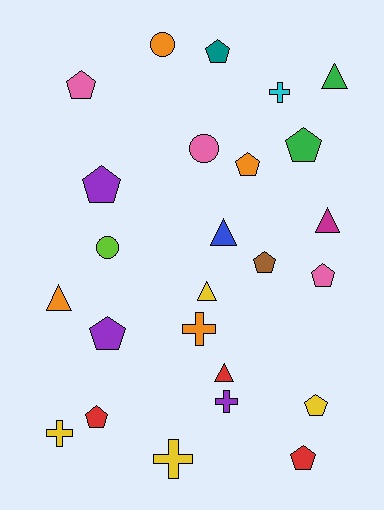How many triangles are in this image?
There are 6 triangles.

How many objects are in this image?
There are 25 objects.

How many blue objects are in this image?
There is 1 blue object.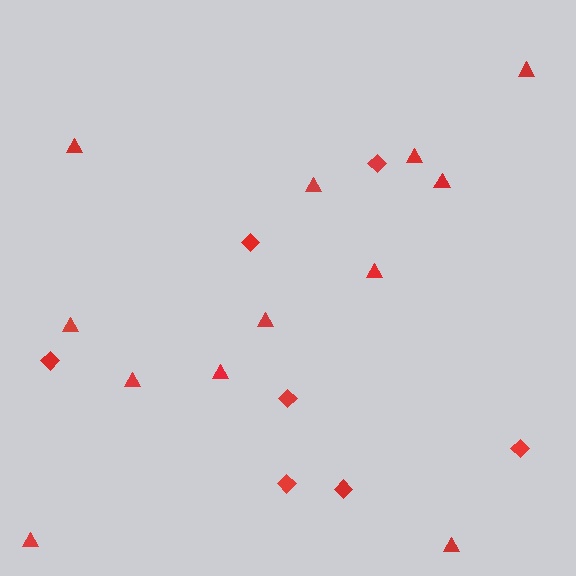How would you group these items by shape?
There are 2 groups: one group of diamonds (7) and one group of triangles (12).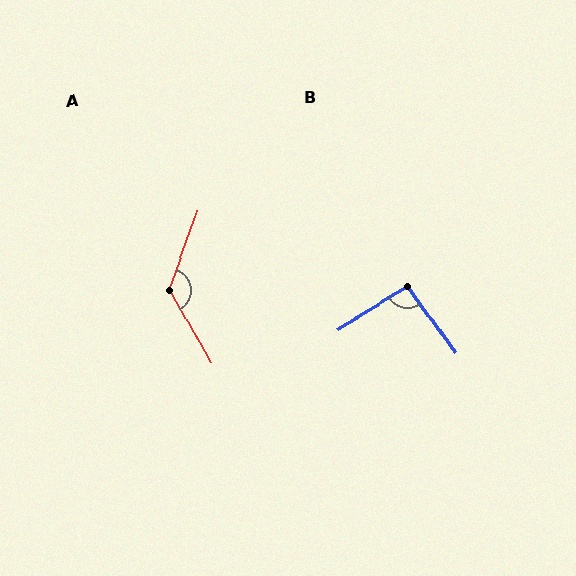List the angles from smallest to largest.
B (93°), A (131°).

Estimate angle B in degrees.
Approximately 93 degrees.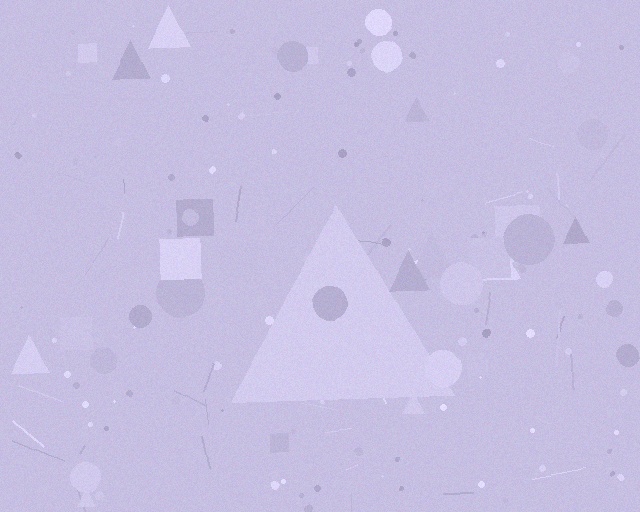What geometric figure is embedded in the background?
A triangle is embedded in the background.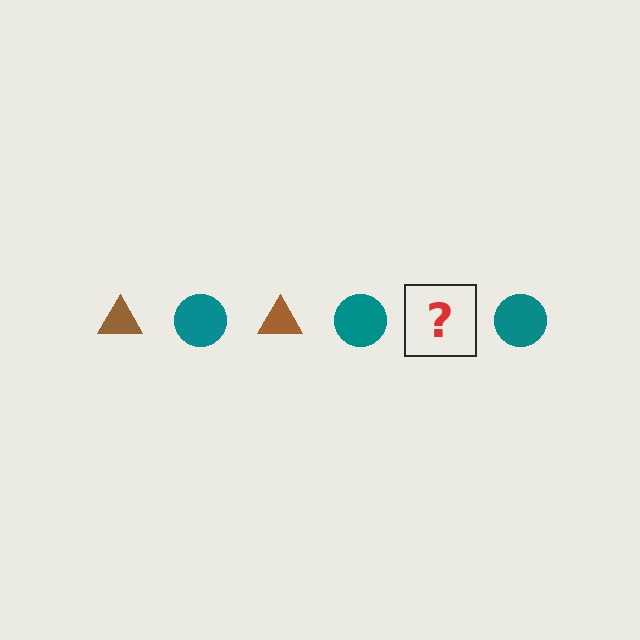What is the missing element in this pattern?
The missing element is a brown triangle.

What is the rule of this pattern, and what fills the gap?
The rule is that the pattern alternates between brown triangle and teal circle. The gap should be filled with a brown triangle.